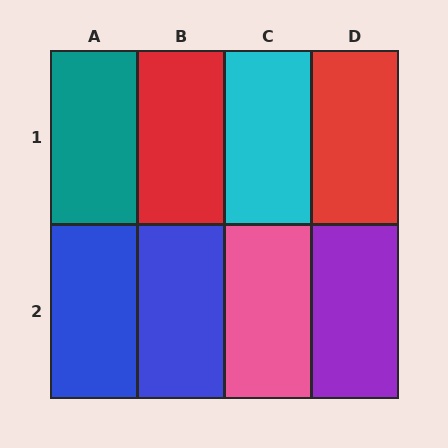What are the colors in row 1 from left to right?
Teal, red, cyan, red.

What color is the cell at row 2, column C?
Pink.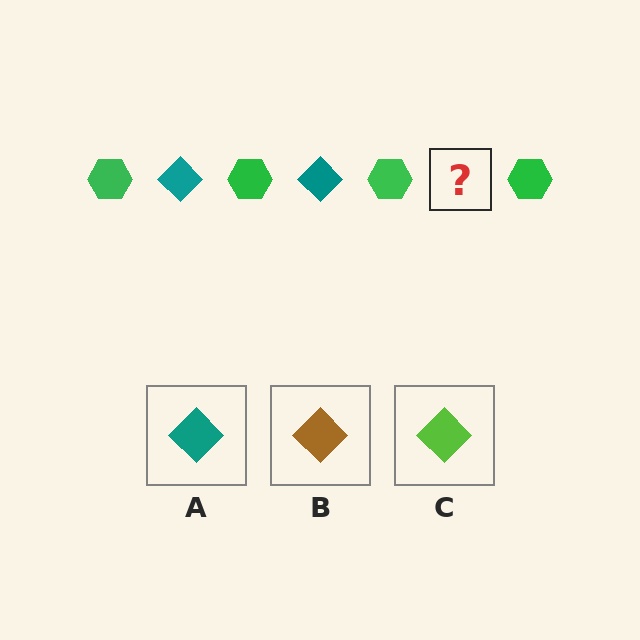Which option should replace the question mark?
Option A.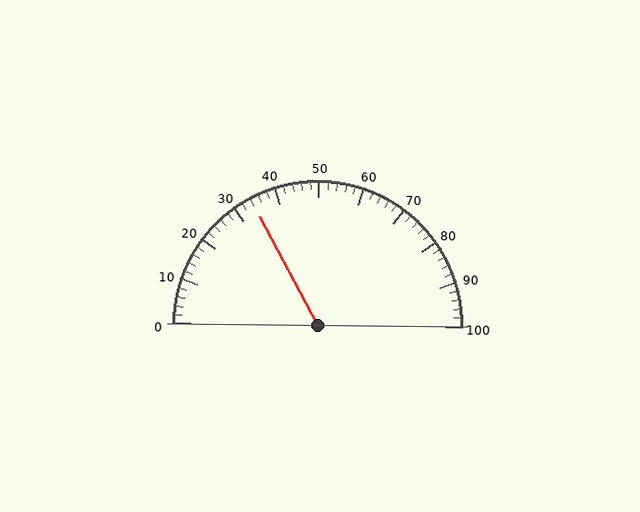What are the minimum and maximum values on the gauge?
The gauge ranges from 0 to 100.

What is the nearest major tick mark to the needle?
The nearest major tick mark is 30.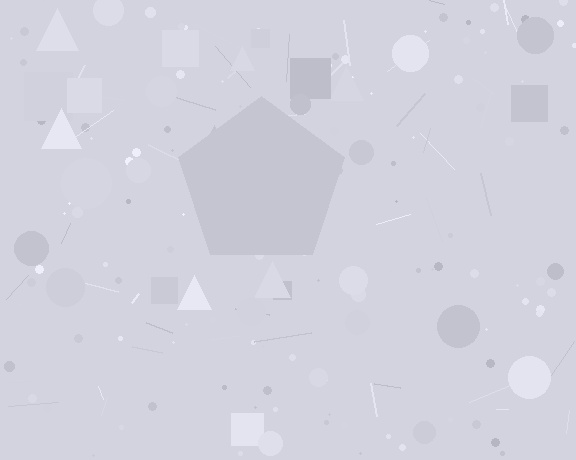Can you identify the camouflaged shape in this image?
The camouflaged shape is a pentagon.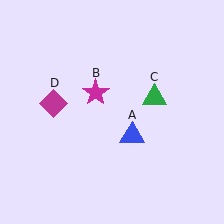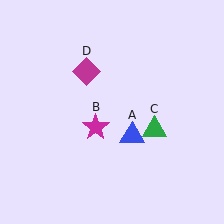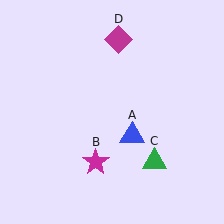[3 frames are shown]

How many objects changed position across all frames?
3 objects changed position: magenta star (object B), green triangle (object C), magenta diamond (object D).